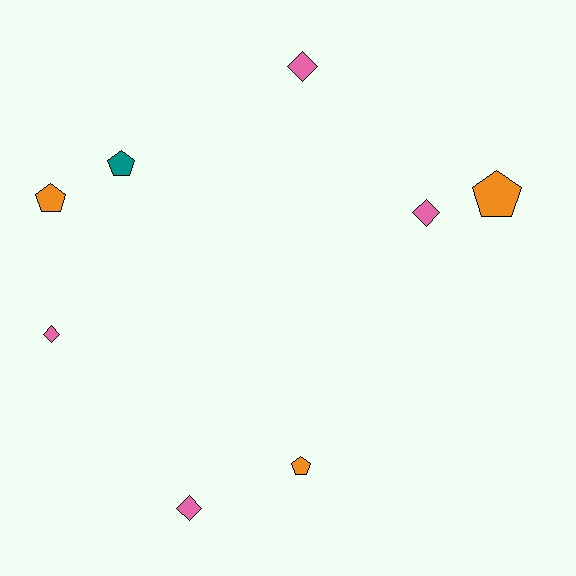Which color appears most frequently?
Pink, with 4 objects.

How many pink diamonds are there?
There are 4 pink diamonds.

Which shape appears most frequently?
Diamond, with 4 objects.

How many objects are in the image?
There are 8 objects.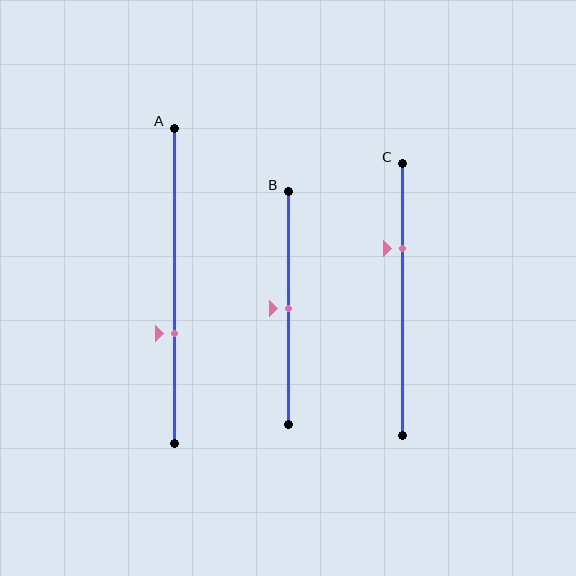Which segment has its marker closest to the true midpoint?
Segment B has its marker closest to the true midpoint.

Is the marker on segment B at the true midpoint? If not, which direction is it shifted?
Yes, the marker on segment B is at the true midpoint.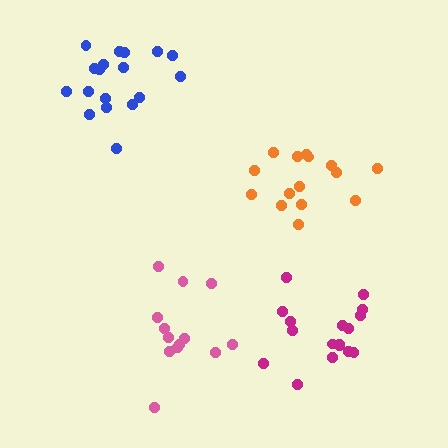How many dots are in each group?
Group 1: 15 dots, Group 2: 13 dots, Group 3: 18 dots, Group 4: 17 dots (63 total).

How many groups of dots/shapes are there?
There are 4 groups.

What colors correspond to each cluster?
The clusters are colored: orange, pink, blue, magenta.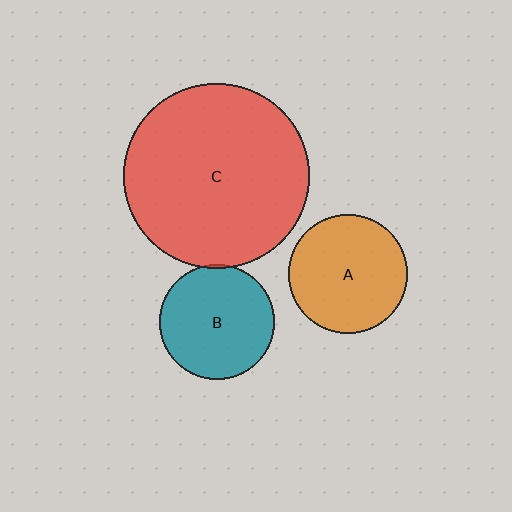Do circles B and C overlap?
Yes.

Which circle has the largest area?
Circle C (red).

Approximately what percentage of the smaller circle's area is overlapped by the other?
Approximately 5%.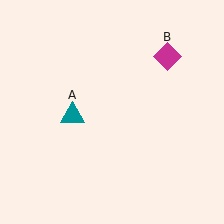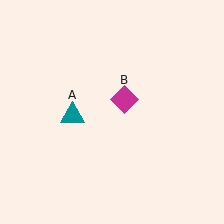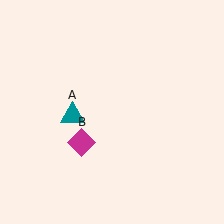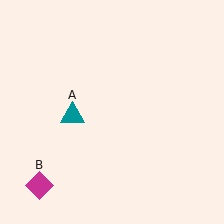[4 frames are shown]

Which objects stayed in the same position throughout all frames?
Teal triangle (object A) remained stationary.